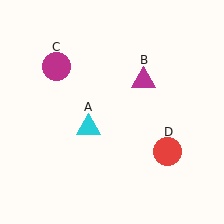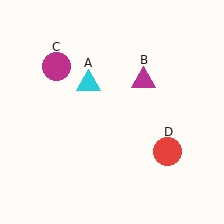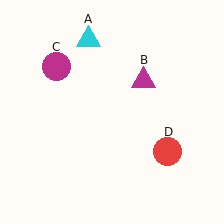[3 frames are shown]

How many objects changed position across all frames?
1 object changed position: cyan triangle (object A).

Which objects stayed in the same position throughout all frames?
Magenta triangle (object B) and magenta circle (object C) and red circle (object D) remained stationary.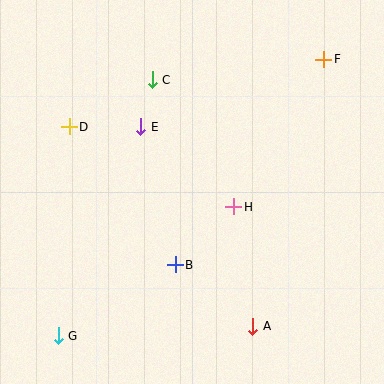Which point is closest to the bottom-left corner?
Point G is closest to the bottom-left corner.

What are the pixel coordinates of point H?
Point H is at (234, 207).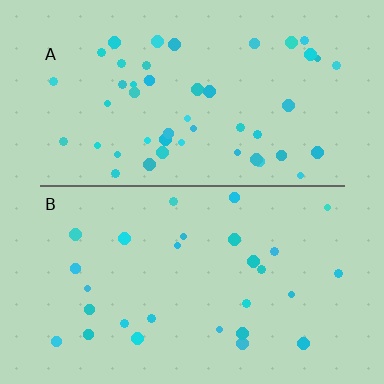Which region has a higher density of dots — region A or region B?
A (the top).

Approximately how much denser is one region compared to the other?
Approximately 1.7× — region A over region B.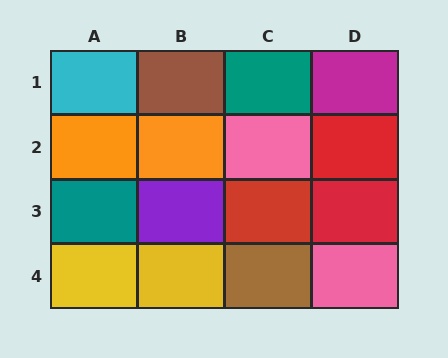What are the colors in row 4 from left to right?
Yellow, yellow, brown, pink.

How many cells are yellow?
2 cells are yellow.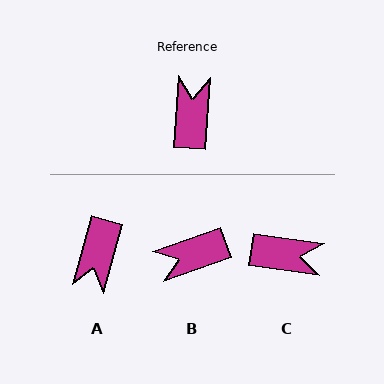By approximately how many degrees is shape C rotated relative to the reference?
Approximately 95 degrees clockwise.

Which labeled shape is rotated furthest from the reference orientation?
A, about 168 degrees away.